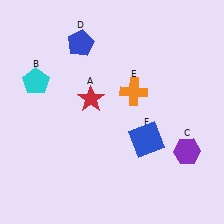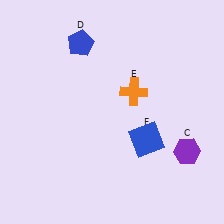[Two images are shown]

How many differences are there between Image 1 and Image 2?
There are 2 differences between the two images.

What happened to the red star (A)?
The red star (A) was removed in Image 2. It was in the top-left area of Image 1.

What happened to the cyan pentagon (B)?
The cyan pentagon (B) was removed in Image 2. It was in the top-left area of Image 1.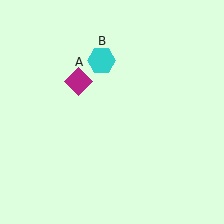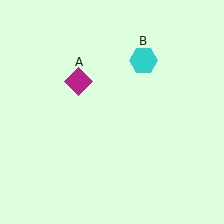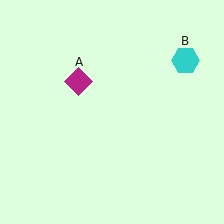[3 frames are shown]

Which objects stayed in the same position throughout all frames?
Magenta diamond (object A) remained stationary.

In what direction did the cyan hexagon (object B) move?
The cyan hexagon (object B) moved right.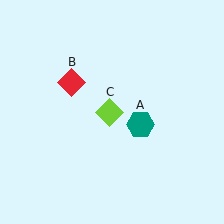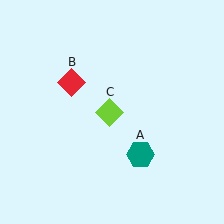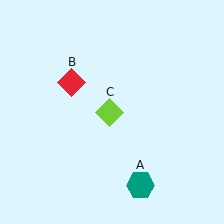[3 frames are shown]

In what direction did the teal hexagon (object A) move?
The teal hexagon (object A) moved down.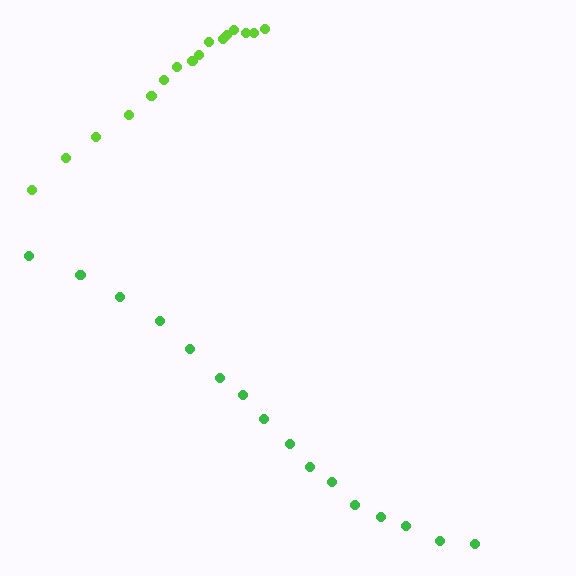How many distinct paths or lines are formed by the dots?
There are 2 distinct paths.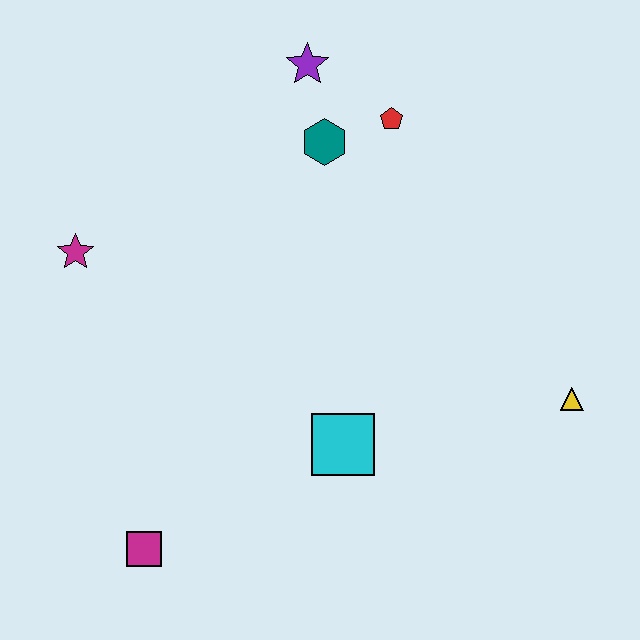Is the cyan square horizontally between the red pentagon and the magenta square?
Yes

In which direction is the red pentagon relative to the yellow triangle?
The red pentagon is above the yellow triangle.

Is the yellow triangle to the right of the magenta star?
Yes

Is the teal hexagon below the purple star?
Yes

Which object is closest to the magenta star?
The teal hexagon is closest to the magenta star.